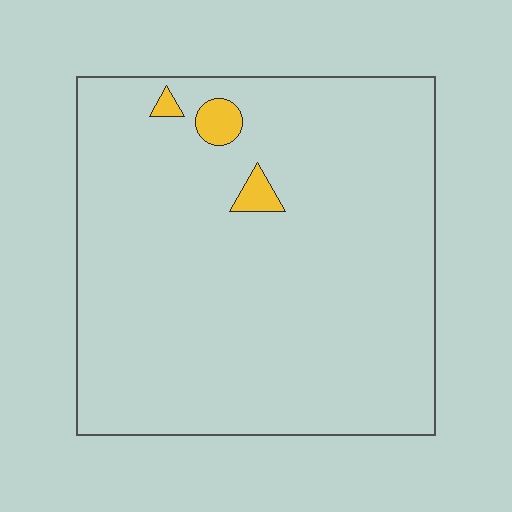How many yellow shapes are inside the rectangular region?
3.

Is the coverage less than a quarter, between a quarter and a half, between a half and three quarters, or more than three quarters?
Less than a quarter.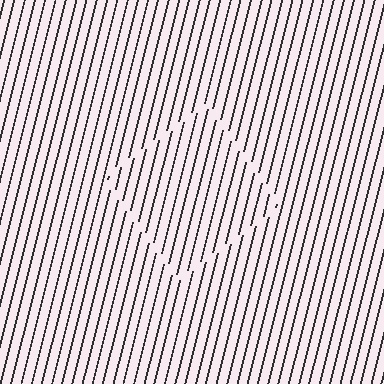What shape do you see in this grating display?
An illusory square. The interior of the shape contains the same grating, shifted by half a period — the contour is defined by the phase discontinuity where line-ends from the inner and outer gratings abut.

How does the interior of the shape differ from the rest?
The interior of the shape contains the same grating, shifted by half a period — the contour is defined by the phase discontinuity where line-ends from the inner and outer gratings abut.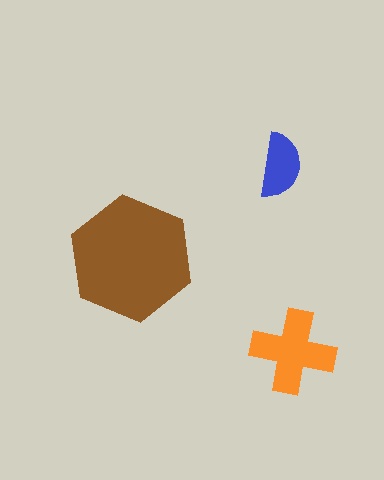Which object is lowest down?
The orange cross is bottommost.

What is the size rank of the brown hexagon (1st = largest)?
1st.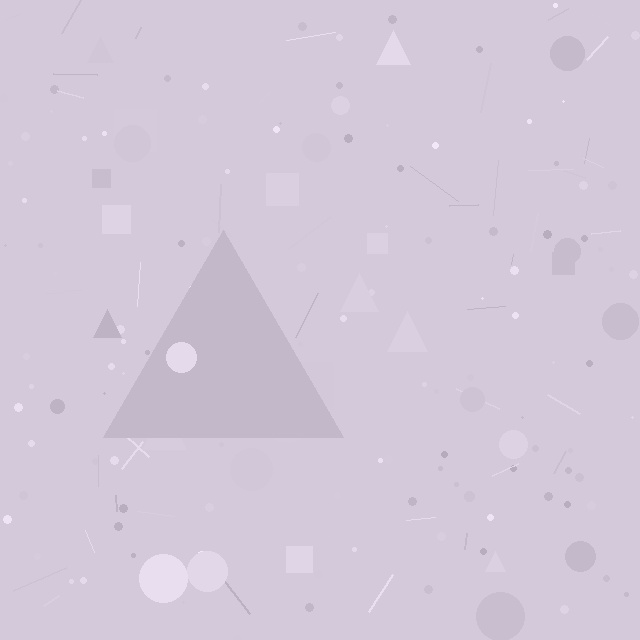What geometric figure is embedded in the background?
A triangle is embedded in the background.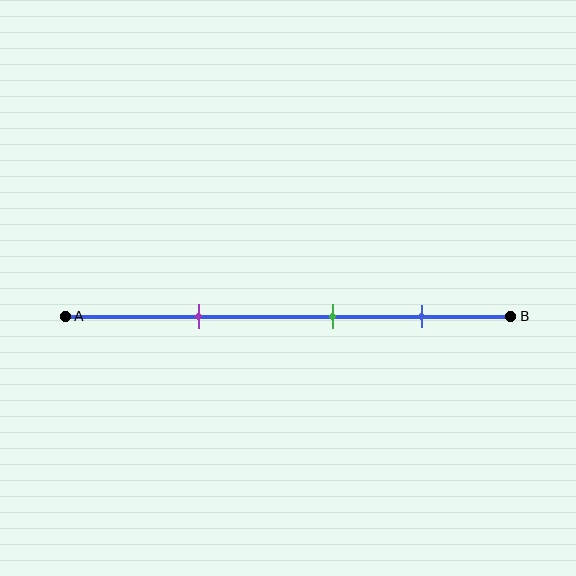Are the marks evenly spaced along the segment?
Yes, the marks are approximately evenly spaced.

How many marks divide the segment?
There are 3 marks dividing the segment.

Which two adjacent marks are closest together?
The green and blue marks are the closest adjacent pair.